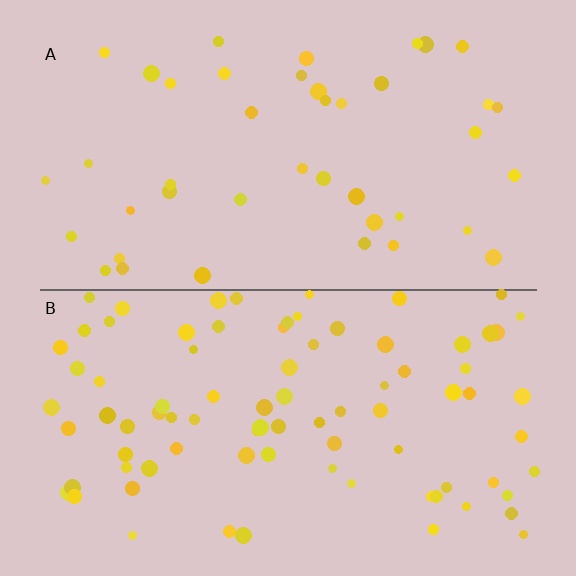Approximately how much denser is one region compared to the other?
Approximately 2.0× — region B over region A.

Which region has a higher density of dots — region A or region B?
B (the bottom).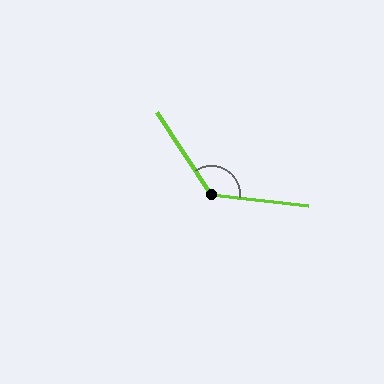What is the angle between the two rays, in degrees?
Approximately 130 degrees.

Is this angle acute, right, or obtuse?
It is obtuse.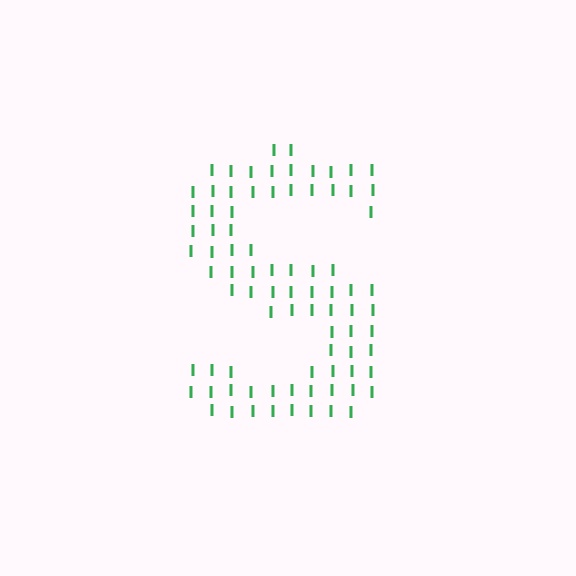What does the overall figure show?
The overall figure shows the letter S.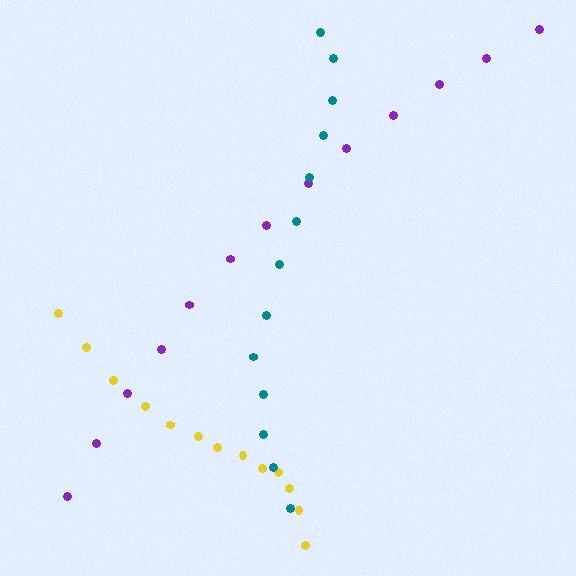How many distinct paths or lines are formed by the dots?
There are 3 distinct paths.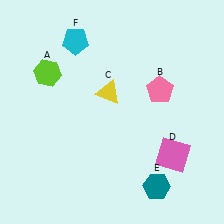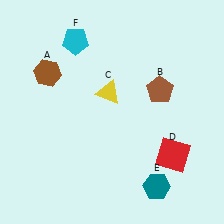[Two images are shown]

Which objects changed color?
A changed from lime to brown. B changed from pink to brown. D changed from pink to red.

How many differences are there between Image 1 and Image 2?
There are 3 differences between the two images.